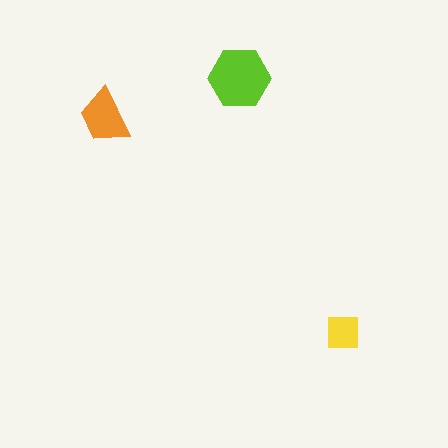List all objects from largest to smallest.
The lime hexagon, the orange trapezoid, the yellow square.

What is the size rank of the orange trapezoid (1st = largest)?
2nd.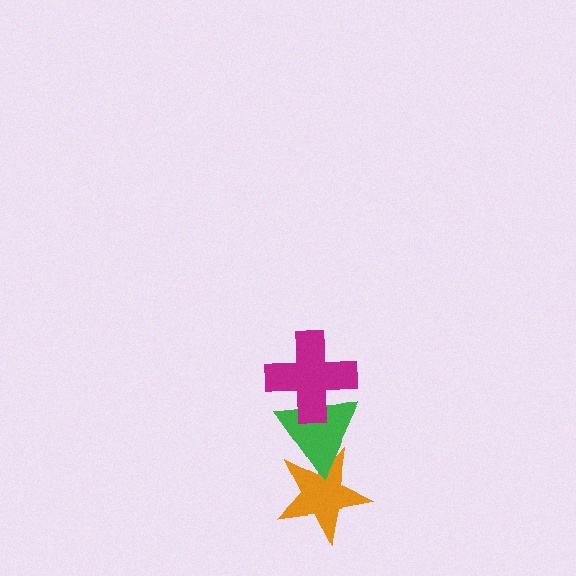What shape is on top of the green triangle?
The magenta cross is on top of the green triangle.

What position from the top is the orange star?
The orange star is 3rd from the top.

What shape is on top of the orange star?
The green triangle is on top of the orange star.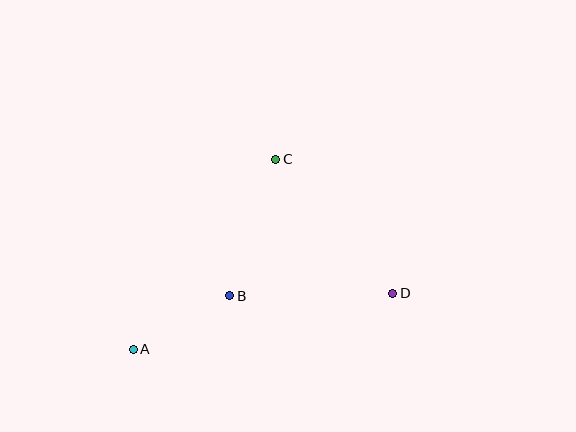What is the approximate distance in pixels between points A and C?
The distance between A and C is approximately 237 pixels.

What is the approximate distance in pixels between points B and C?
The distance between B and C is approximately 144 pixels.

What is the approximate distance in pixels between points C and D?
The distance between C and D is approximately 178 pixels.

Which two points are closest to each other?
Points A and B are closest to each other.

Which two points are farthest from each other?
Points A and D are farthest from each other.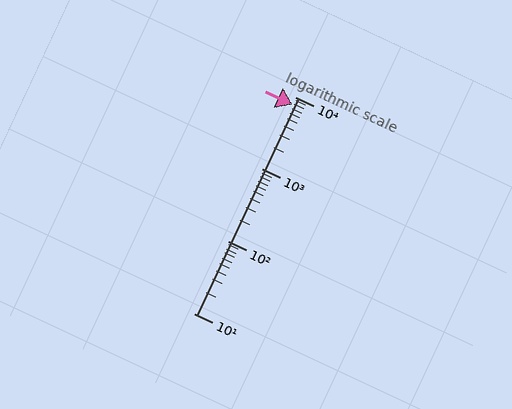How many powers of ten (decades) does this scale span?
The scale spans 3 decades, from 10 to 10000.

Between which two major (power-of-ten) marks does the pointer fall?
The pointer is between 1000 and 10000.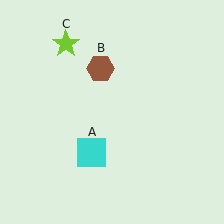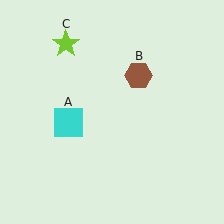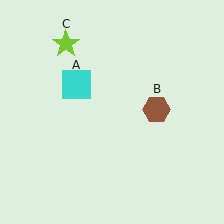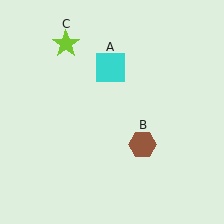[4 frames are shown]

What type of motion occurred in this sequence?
The cyan square (object A), brown hexagon (object B) rotated clockwise around the center of the scene.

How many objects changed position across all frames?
2 objects changed position: cyan square (object A), brown hexagon (object B).